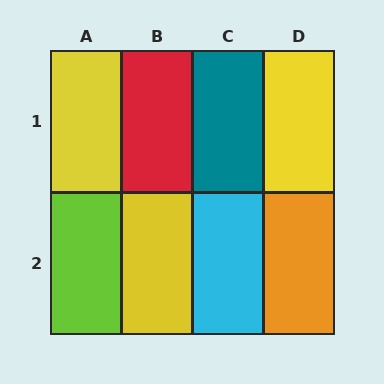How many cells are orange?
1 cell is orange.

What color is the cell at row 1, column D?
Yellow.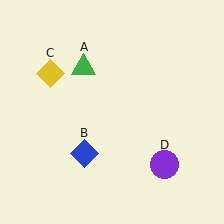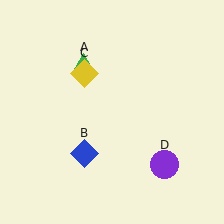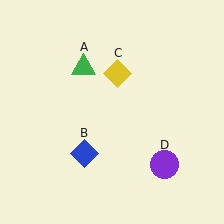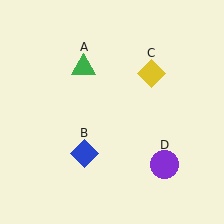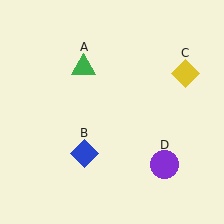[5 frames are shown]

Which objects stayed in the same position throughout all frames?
Green triangle (object A) and blue diamond (object B) and purple circle (object D) remained stationary.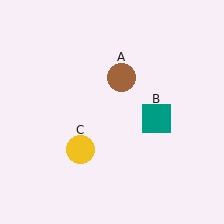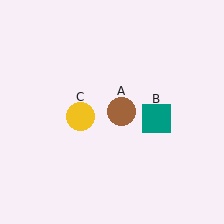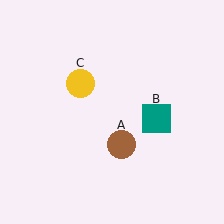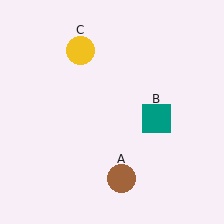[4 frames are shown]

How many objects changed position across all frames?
2 objects changed position: brown circle (object A), yellow circle (object C).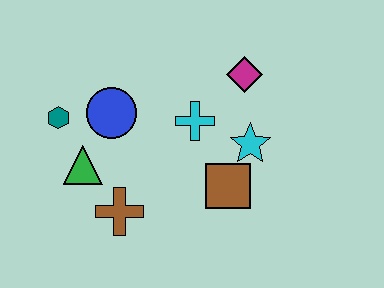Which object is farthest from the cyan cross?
The teal hexagon is farthest from the cyan cross.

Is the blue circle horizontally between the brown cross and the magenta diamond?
No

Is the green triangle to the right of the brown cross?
No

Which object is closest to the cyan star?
The brown square is closest to the cyan star.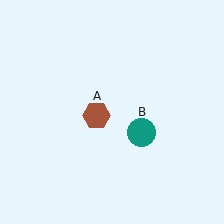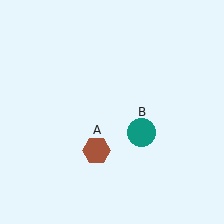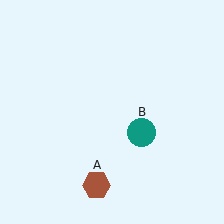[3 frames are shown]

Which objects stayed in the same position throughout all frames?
Teal circle (object B) remained stationary.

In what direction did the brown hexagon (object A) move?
The brown hexagon (object A) moved down.